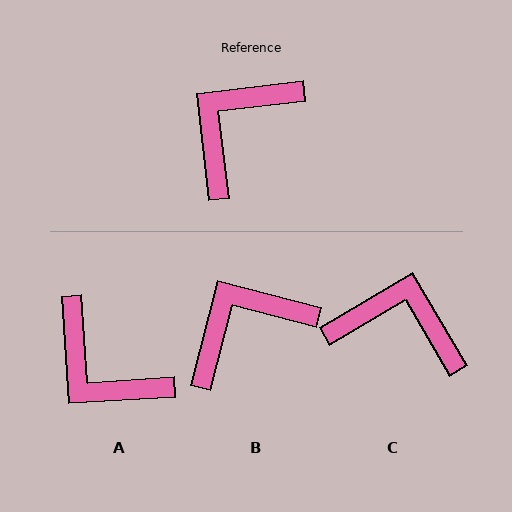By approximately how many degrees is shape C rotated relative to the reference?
Approximately 66 degrees clockwise.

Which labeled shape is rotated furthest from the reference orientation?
A, about 87 degrees away.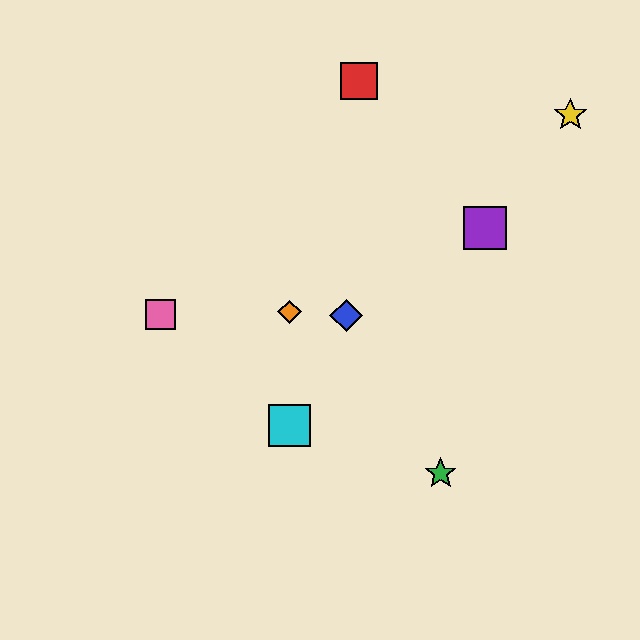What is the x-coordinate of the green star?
The green star is at x≈441.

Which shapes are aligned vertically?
The orange diamond, the cyan square are aligned vertically.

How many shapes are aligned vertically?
2 shapes (the orange diamond, the cyan square) are aligned vertically.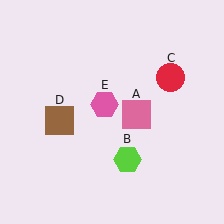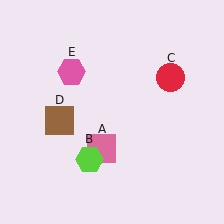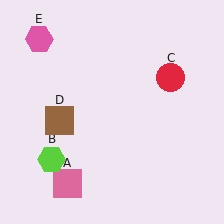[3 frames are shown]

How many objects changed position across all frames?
3 objects changed position: pink square (object A), lime hexagon (object B), pink hexagon (object E).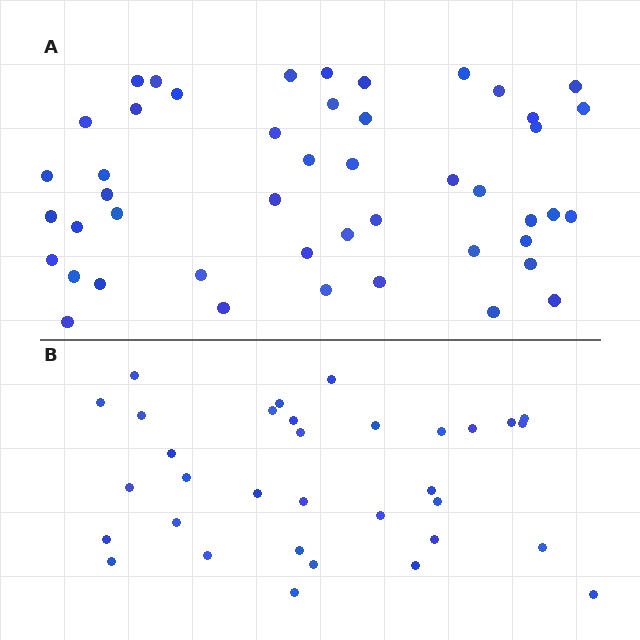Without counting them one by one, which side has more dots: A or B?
Region A (the top region) has more dots.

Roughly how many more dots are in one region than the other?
Region A has approximately 15 more dots than region B.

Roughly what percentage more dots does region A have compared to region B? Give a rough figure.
About 40% more.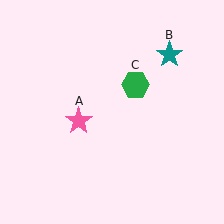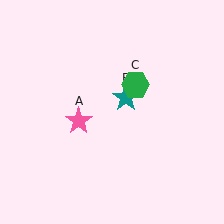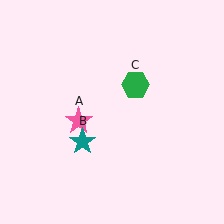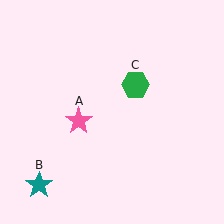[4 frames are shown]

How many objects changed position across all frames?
1 object changed position: teal star (object B).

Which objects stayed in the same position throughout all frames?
Pink star (object A) and green hexagon (object C) remained stationary.